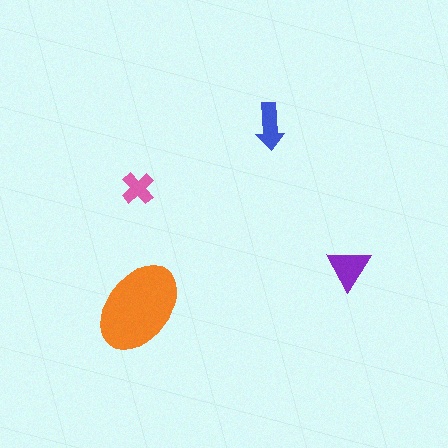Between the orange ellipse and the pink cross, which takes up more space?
The orange ellipse.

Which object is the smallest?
The pink cross.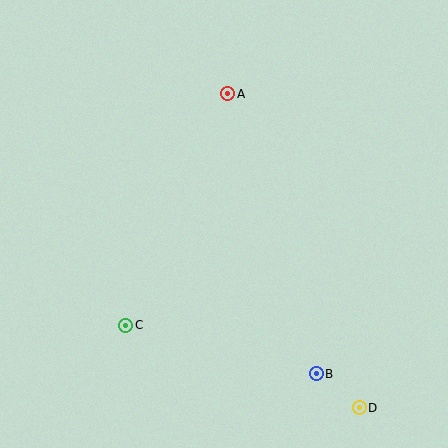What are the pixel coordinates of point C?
Point C is at (126, 325).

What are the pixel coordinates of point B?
Point B is at (316, 374).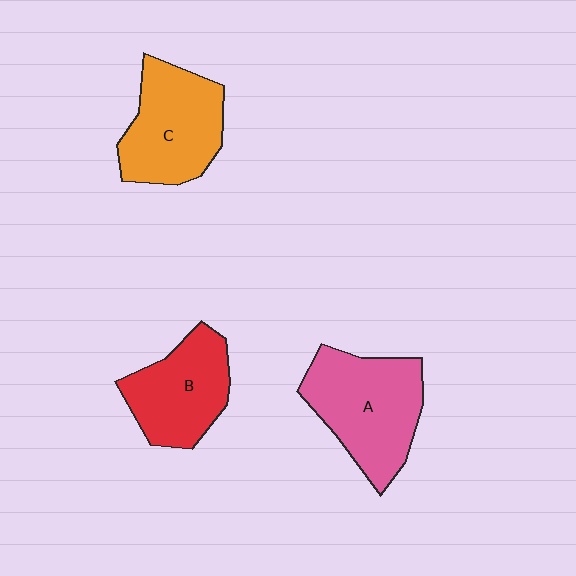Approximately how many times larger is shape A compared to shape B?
Approximately 1.3 times.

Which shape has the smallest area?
Shape B (red).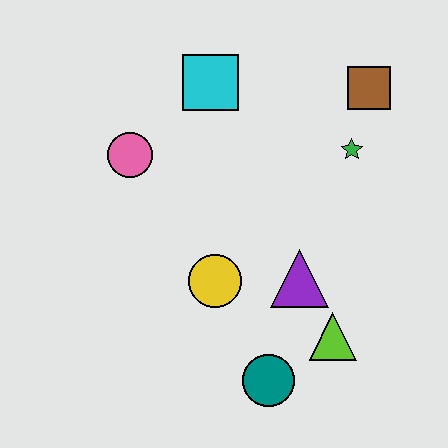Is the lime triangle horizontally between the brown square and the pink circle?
Yes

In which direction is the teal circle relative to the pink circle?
The teal circle is below the pink circle.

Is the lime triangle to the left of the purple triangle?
No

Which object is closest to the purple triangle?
The lime triangle is closest to the purple triangle.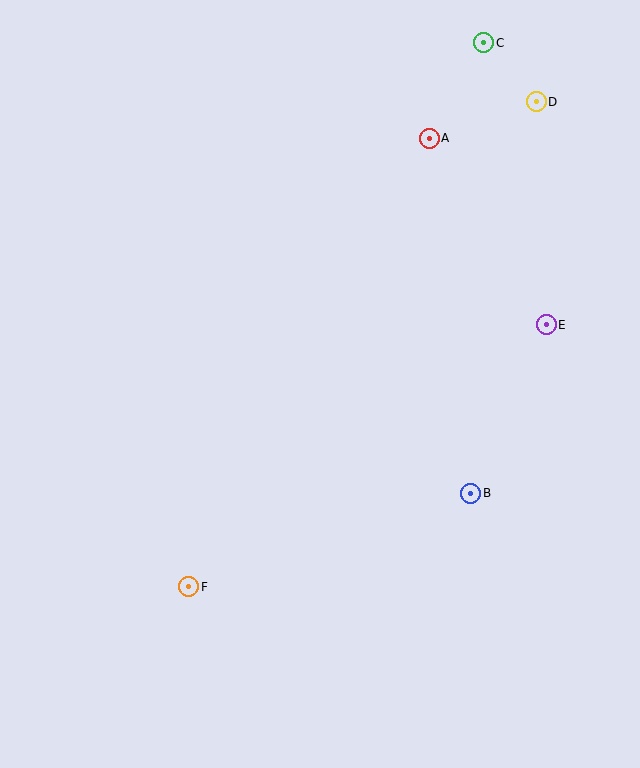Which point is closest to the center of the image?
Point B at (470, 493) is closest to the center.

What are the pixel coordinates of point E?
Point E is at (546, 325).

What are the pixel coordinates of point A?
Point A is at (429, 138).